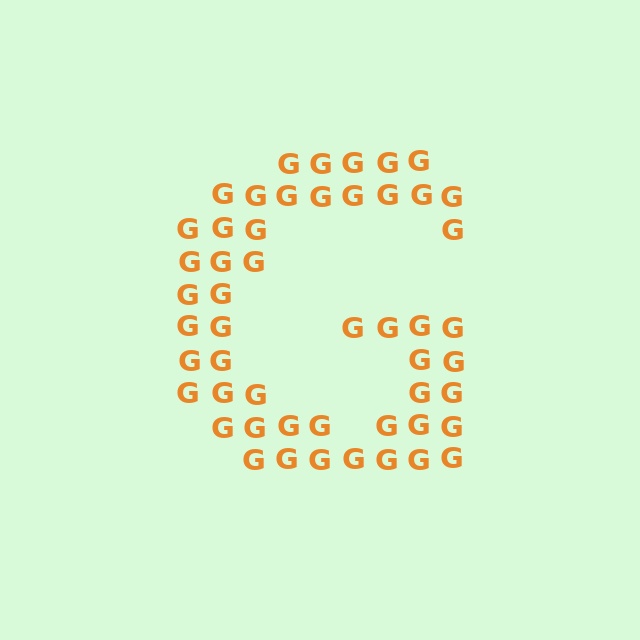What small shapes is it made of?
It is made of small letter G's.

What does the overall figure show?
The overall figure shows the letter G.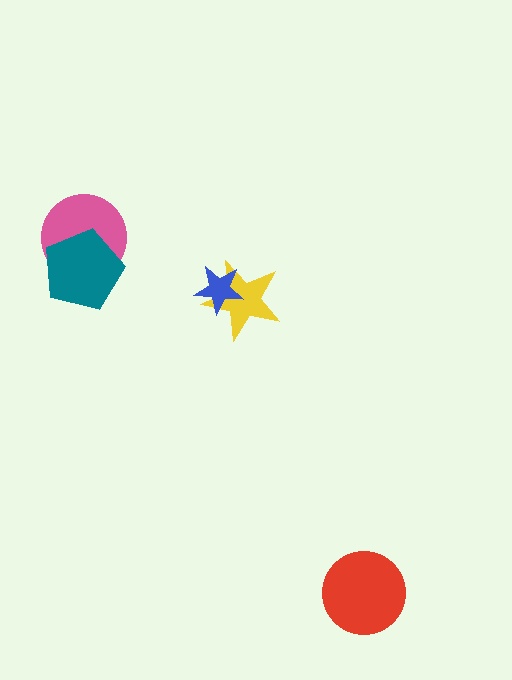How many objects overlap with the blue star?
1 object overlaps with the blue star.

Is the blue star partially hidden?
No, no other shape covers it.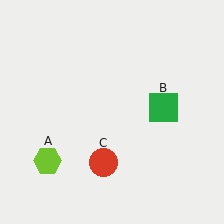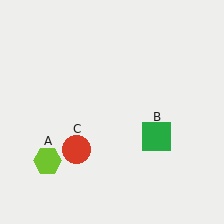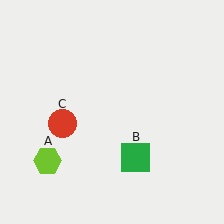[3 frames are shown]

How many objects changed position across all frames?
2 objects changed position: green square (object B), red circle (object C).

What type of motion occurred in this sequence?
The green square (object B), red circle (object C) rotated clockwise around the center of the scene.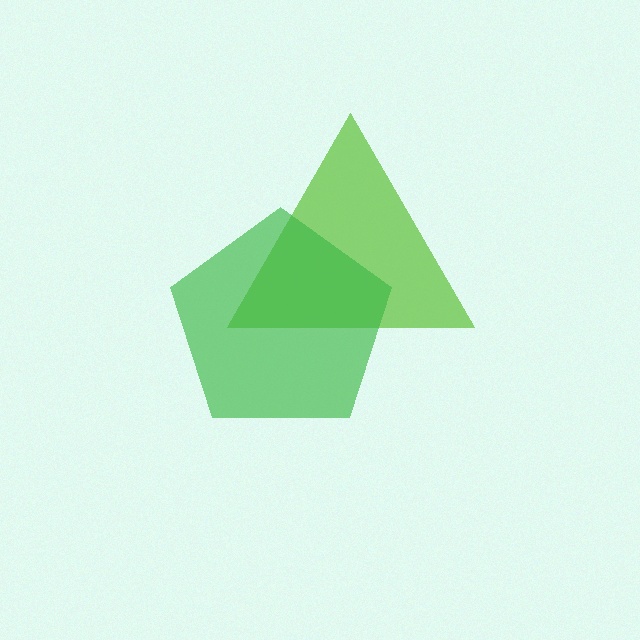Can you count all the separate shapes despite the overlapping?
Yes, there are 2 separate shapes.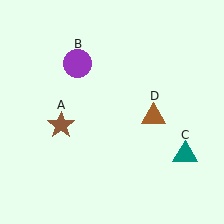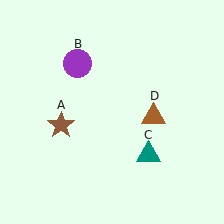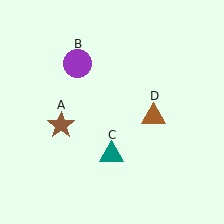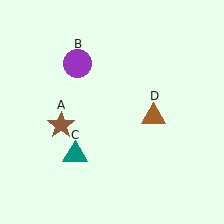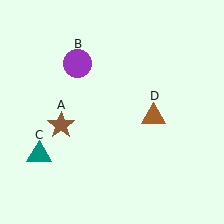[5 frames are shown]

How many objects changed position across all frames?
1 object changed position: teal triangle (object C).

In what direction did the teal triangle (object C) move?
The teal triangle (object C) moved left.